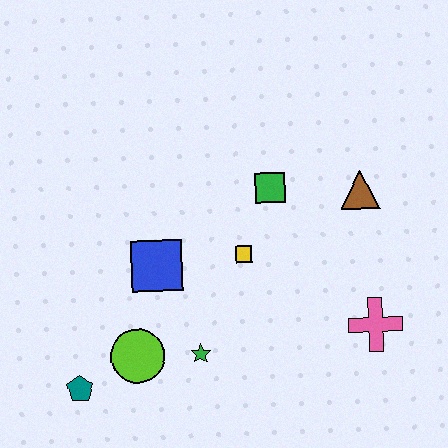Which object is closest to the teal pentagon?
The lime circle is closest to the teal pentagon.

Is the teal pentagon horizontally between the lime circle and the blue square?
No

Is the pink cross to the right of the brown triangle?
Yes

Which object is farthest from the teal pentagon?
The brown triangle is farthest from the teal pentagon.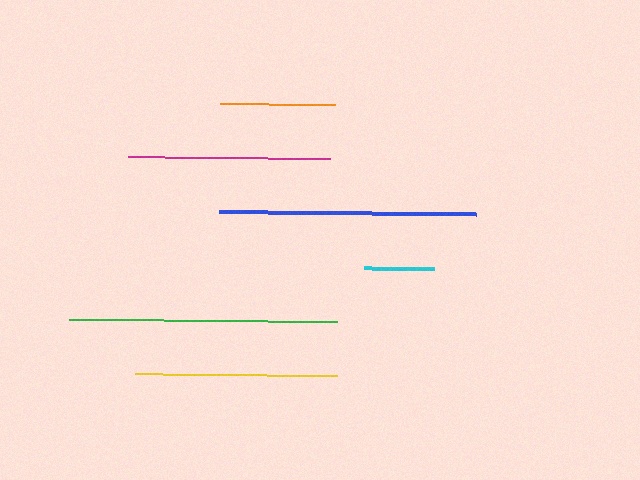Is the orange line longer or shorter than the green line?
The green line is longer than the orange line.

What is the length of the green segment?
The green segment is approximately 269 pixels long.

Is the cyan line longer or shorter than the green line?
The green line is longer than the cyan line.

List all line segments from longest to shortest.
From longest to shortest: green, blue, magenta, yellow, orange, cyan.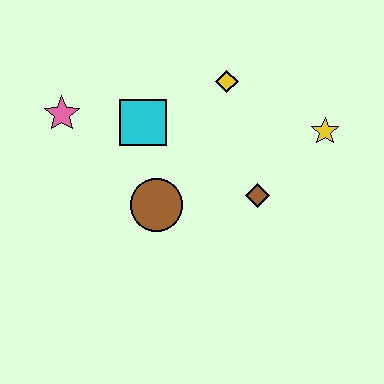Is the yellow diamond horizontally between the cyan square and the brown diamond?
Yes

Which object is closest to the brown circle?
The cyan square is closest to the brown circle.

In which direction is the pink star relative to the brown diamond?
The pink star is to the left of the brown diamond.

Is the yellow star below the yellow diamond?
Yes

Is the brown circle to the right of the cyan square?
Yes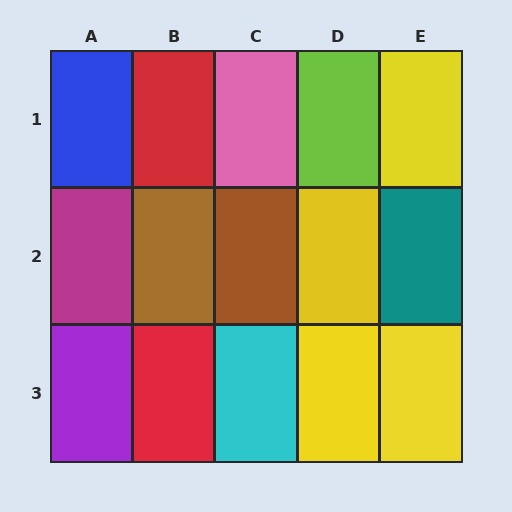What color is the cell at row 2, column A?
Magenta.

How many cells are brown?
2 cells are brown.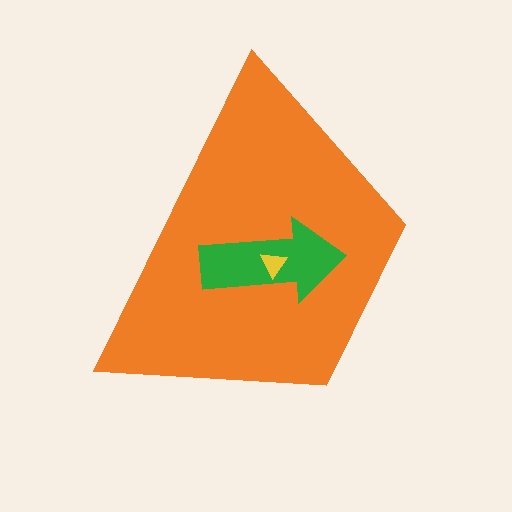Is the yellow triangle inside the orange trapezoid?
Yes.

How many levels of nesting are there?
3.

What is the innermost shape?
The yellow triangle.